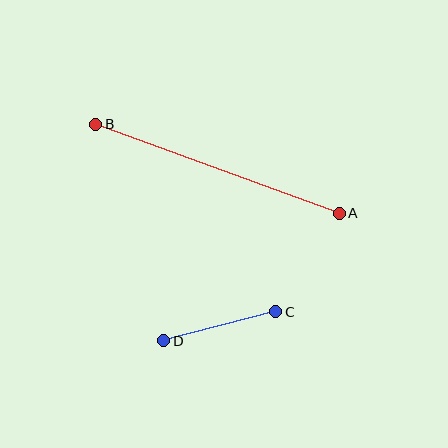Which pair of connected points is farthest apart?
Points A and B are farthest apart.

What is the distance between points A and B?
The distance is approximately 259 pixels.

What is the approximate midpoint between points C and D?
The midpoint is at approximately (220, 326) pixels.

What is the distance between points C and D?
The distance is approximately 116 pixels.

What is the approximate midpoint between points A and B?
The midpoint is at approximately (218, 169) pixels.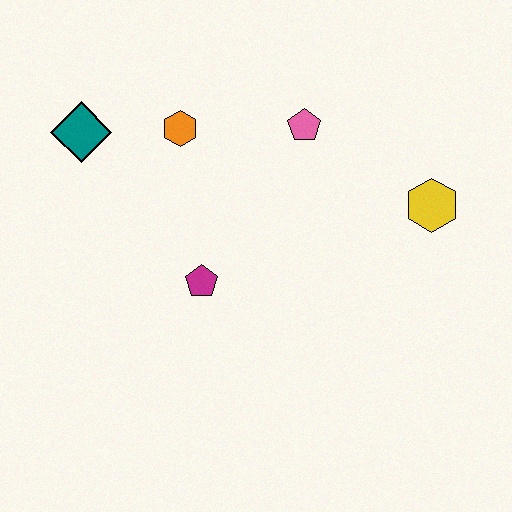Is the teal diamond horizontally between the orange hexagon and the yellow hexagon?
No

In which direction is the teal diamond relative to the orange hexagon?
The teal diamond is to the left of the orange hexagon.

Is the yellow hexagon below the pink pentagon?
Yes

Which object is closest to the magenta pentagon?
The orange hexagon is closest to the magenta pentagon.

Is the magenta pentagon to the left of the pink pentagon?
Yes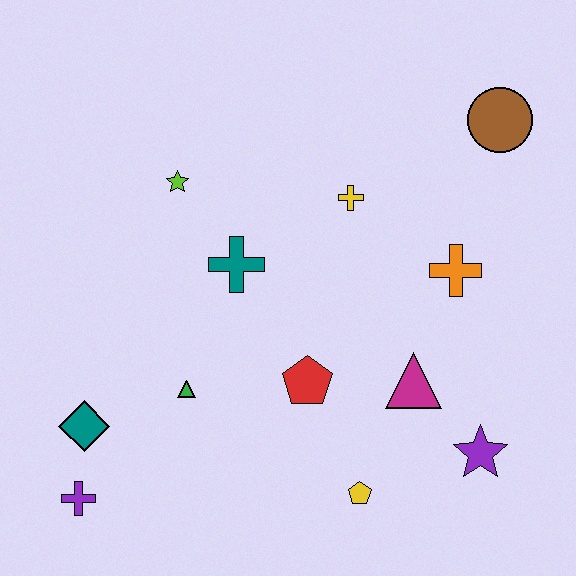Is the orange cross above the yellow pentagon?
Yes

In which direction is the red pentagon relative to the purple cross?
The red pentagon is to the right of the purple cross.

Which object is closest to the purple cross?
The teal diamond is closest to the purple cross.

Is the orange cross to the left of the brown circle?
Yes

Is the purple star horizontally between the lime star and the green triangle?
No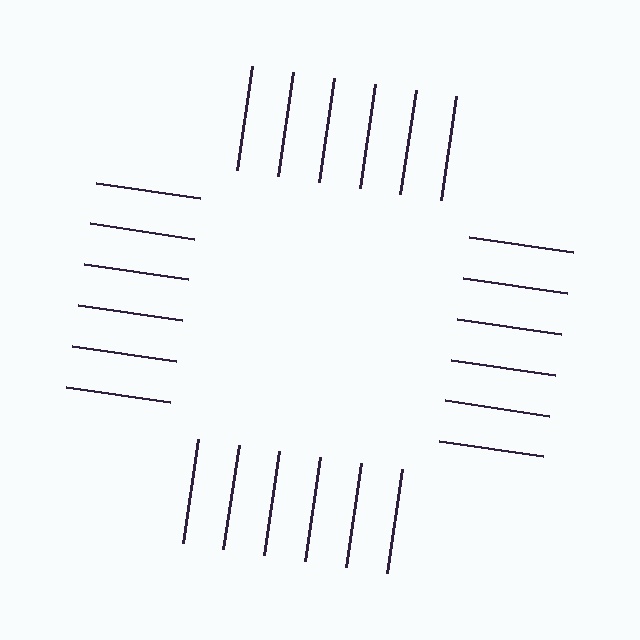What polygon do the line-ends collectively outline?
An illusory square — the line segments terminate on its edges but no continuous stroke is drawn.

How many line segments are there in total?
24 — 6 along each of the 4 edges.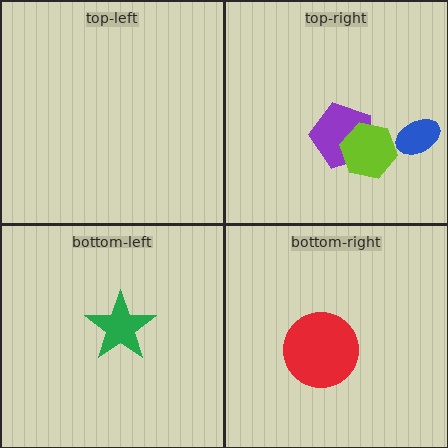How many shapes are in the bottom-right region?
1.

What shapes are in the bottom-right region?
The red circle.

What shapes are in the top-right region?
The purple pentagon, the blue ellipse, the lime hexagon.